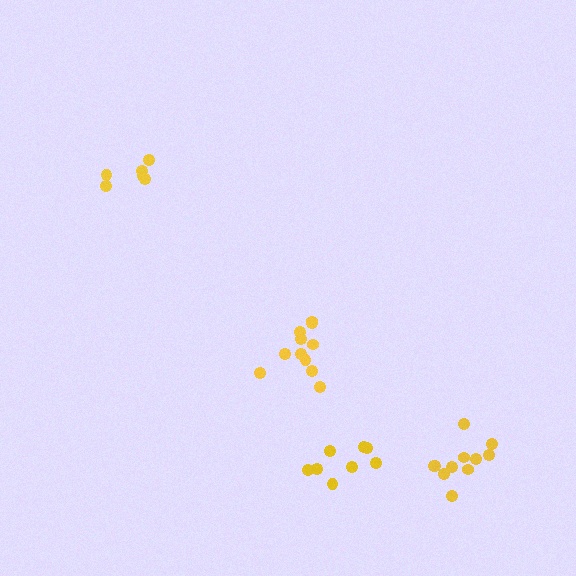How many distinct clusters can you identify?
There are 4 distinct clusters.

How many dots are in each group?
Group 1: 11 dots, Group 2: 6 dots, Group 3: 8 dots, Group 4: 11 dots (36 total).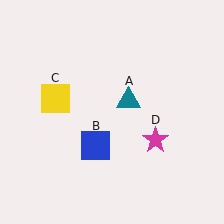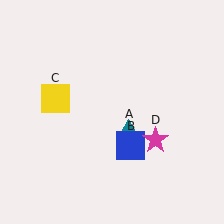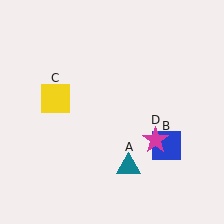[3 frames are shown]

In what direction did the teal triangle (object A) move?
The teal triangle (object A) moved down.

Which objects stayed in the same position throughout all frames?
Yellow square (object C) and magenta star (object D) remained stationary.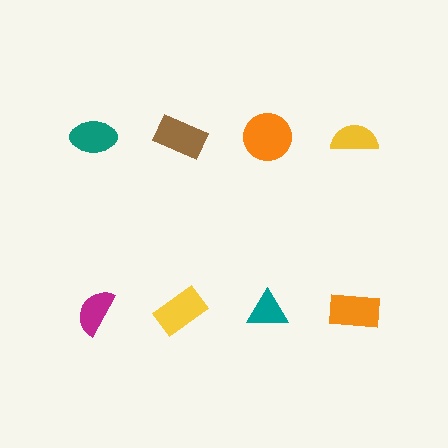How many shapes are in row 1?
4 shapes.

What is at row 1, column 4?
A yellow semicircle.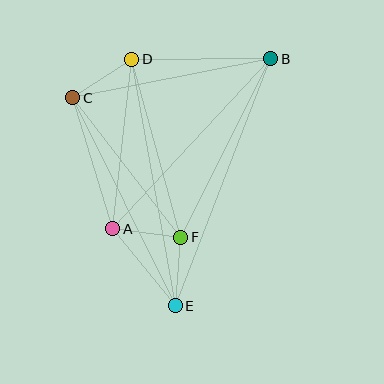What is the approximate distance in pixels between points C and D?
The distance between C and D is approximately 70 pixels.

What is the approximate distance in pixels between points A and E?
The distance between A and E is approximately 99 pixels.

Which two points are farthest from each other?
Points B and E are farthest from each other.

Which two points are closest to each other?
Points E and F are closest to each other.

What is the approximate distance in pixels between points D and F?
The distance between D and F is approximately 185 pixels.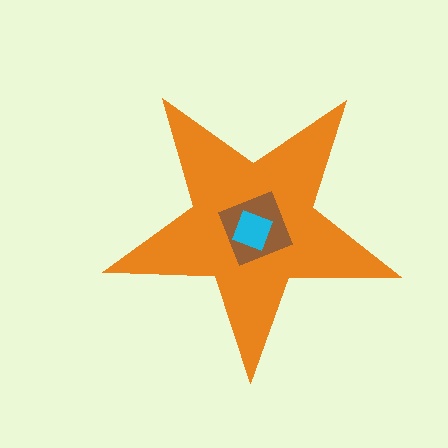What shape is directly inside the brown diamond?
The cyan square.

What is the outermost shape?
The orange star.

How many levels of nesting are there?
3.